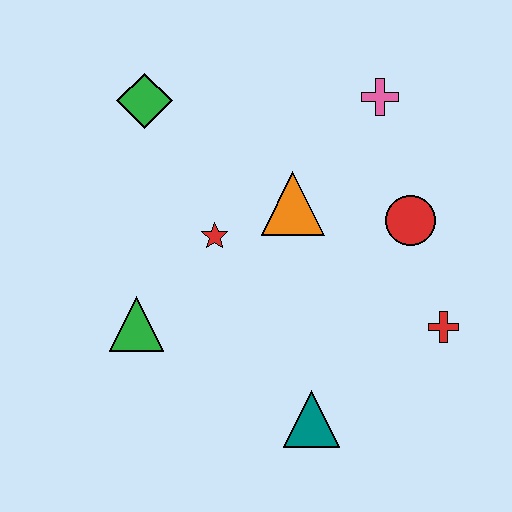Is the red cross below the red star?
Yes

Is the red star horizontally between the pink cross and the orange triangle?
No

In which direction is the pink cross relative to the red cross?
The pink cross is above the red cross.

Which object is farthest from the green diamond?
The red cross is farthest from the green diamond.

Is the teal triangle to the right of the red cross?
No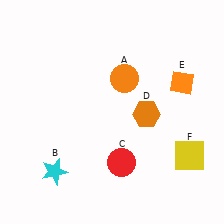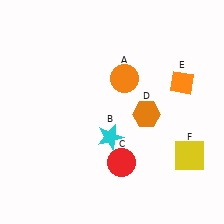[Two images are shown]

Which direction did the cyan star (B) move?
The cyan star (B) moved right.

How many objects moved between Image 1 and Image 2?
1 object moved between the two images.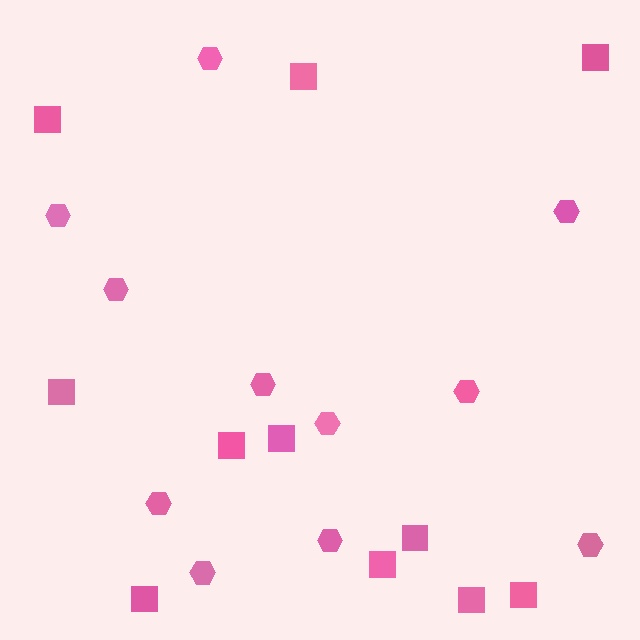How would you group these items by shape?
There are 2 groups: one group of hexagons (11) and one group of squares (11).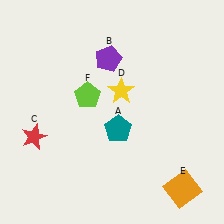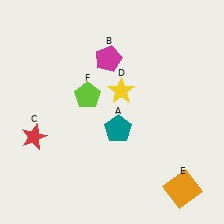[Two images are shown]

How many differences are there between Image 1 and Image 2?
There is 1 difference between the two images.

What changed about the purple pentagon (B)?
In Image 1, B is purple. In Image 2, it changed to magenta.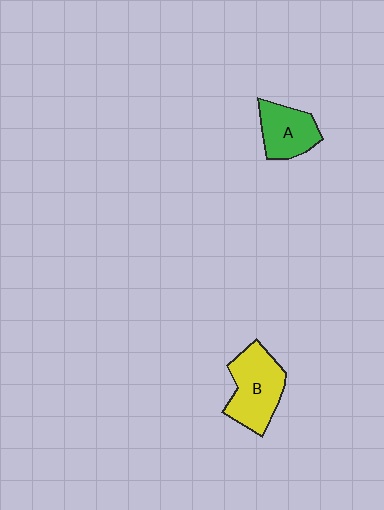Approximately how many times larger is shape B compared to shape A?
Approximately 1.4 times.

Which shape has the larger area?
Shape B (yellow).